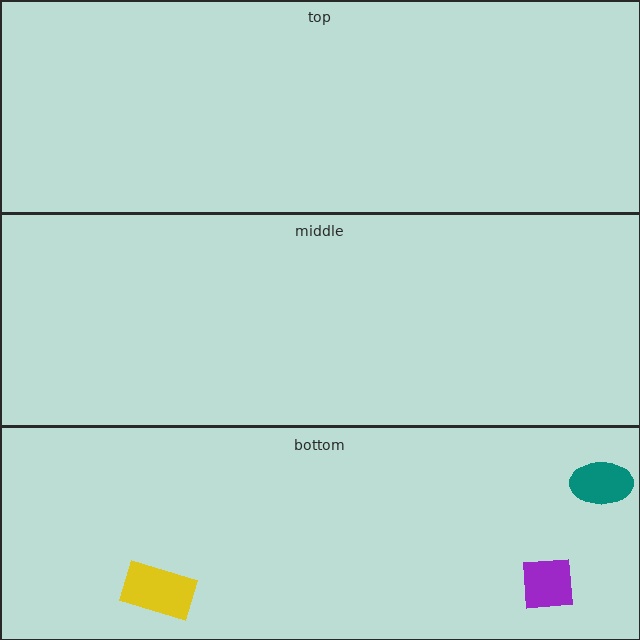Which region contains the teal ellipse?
The bottom region.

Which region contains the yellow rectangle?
The bottom region.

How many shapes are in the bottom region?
3.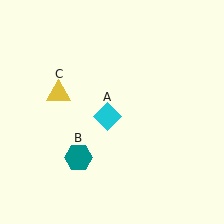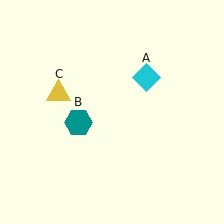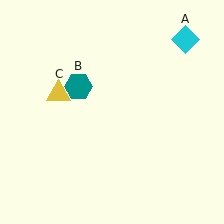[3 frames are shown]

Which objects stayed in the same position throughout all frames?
Yellow triangle (object C) remained stationary.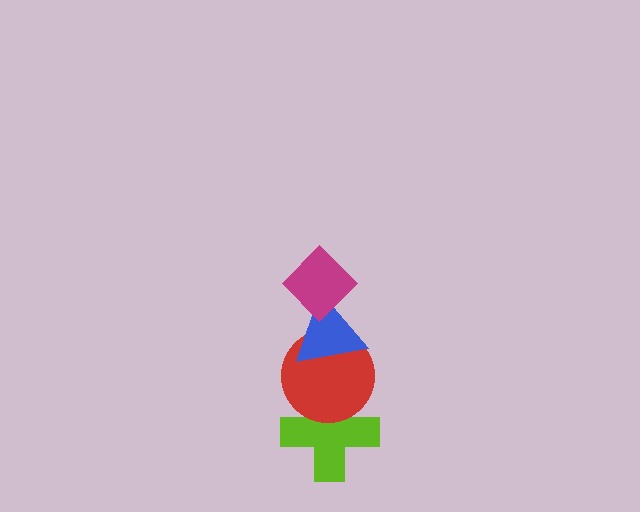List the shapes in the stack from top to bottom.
From top to bottom: the magenta diamond, the blue triangle, the red circle, the lime cross.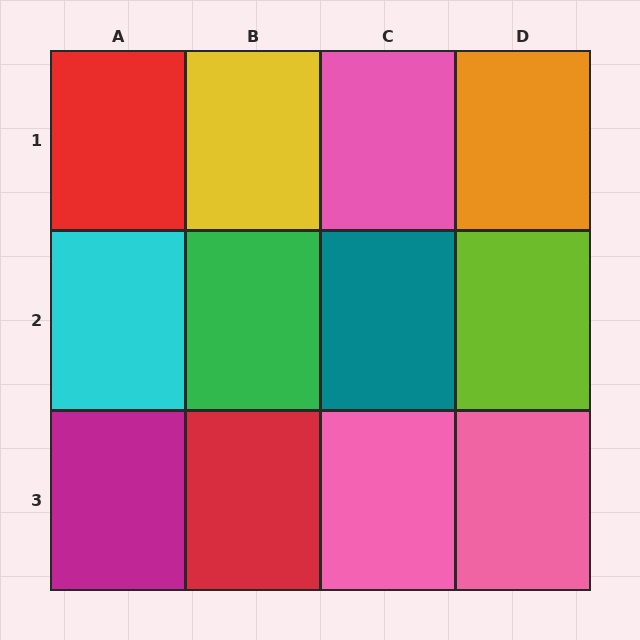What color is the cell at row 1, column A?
Red.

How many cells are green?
1 cell is green.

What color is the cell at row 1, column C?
Pink.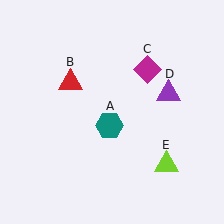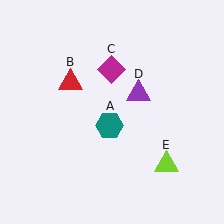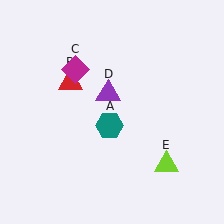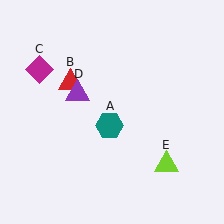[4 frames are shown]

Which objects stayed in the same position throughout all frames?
Teal hexagon (object A) and red triangle (object B) and lime triangle (object E) remained stationary.